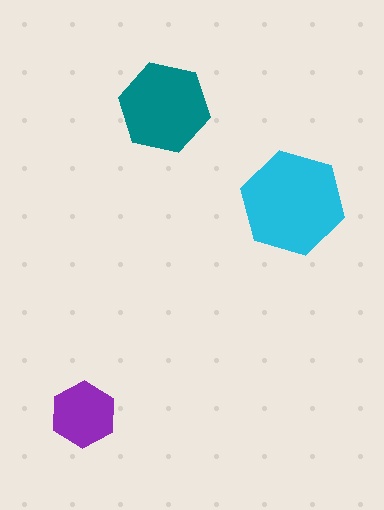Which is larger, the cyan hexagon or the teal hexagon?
The cyan one.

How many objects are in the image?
There are 3 objects in the image.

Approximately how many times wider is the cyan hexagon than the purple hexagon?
About 1.5 times wider.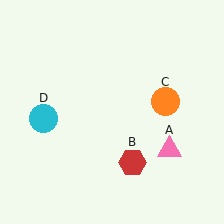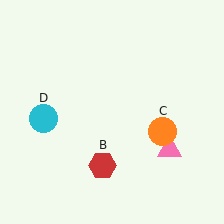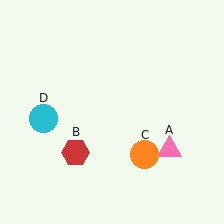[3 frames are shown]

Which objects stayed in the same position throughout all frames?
Pink triangle (object A) and cyan circle (object D) remained stationary.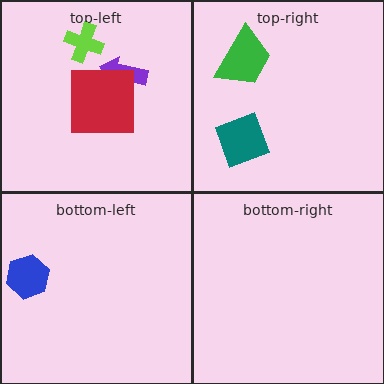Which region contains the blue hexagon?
The bottom-left region.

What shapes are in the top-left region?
The lime cross, the purple arrow, the red square.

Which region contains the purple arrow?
The top-left region.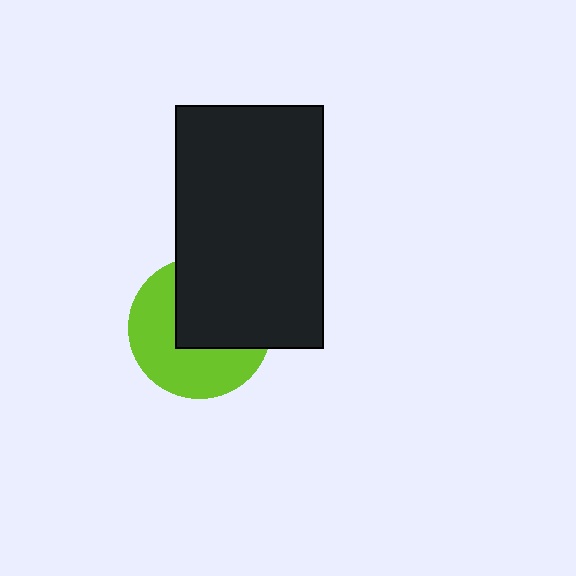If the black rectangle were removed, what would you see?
You would see the complete lime circle.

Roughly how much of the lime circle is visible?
About half of it is visible (roughly 52%).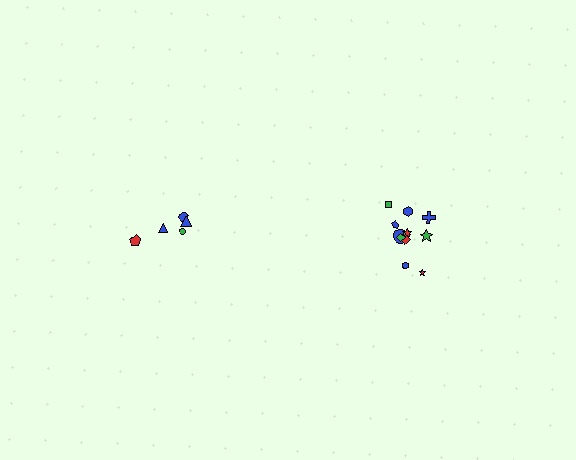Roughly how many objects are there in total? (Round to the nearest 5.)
Roughly 15 objects in total.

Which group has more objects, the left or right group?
The right group.